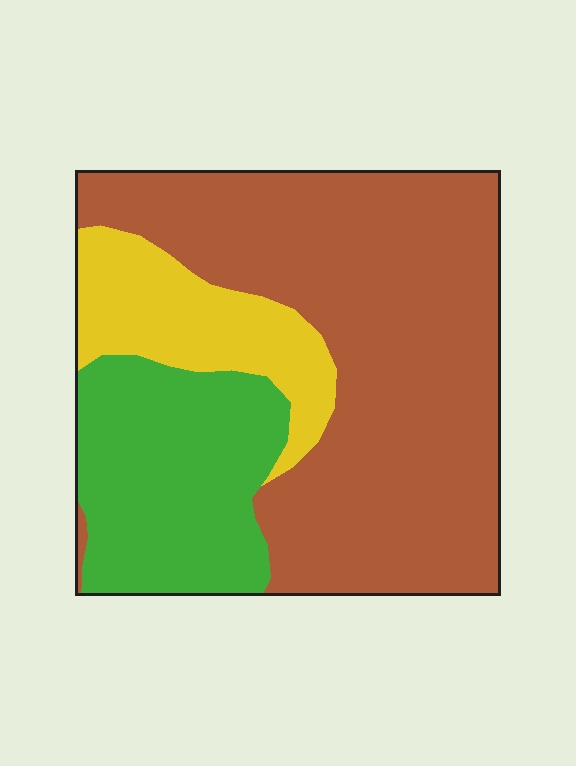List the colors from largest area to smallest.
From largest to smallest: brown, green, yellow.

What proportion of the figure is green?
Green takes up about one quarter (1/4) of the figure.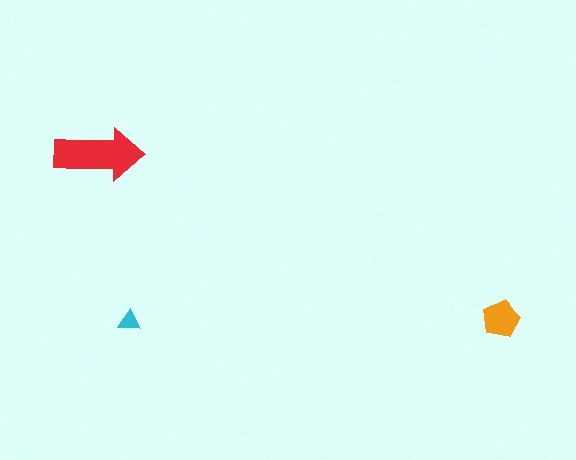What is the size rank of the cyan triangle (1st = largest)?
3rd.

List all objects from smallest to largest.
The cyan triangle, the orange pentagon, the red arrow.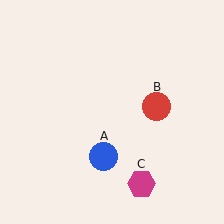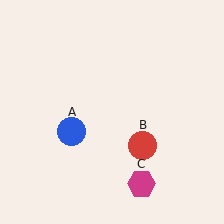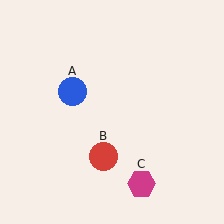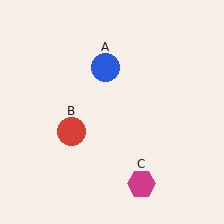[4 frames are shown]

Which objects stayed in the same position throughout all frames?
Magenta hexagon (object C) remained stationary.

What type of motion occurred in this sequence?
The blue circle (object A), red circle (object B) rotated clockwise around the center of the scene.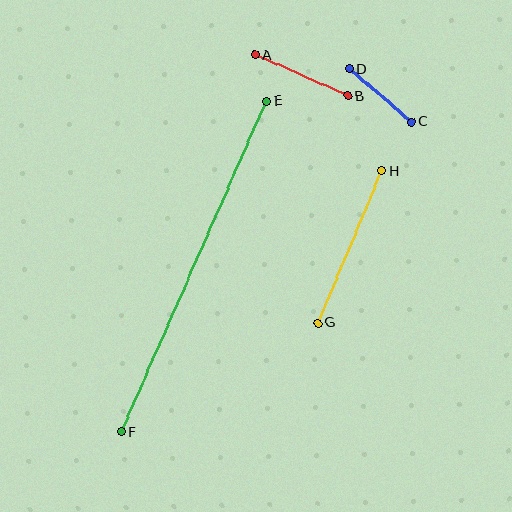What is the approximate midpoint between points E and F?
The midpoint is at approximately (194, 266) pixels.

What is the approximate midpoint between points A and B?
The midpoint is at approximately (301, 75) pixels.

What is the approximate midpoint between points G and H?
The midpoint is at approximately (350, 247) pixels.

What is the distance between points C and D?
The distance is approximately 82 pixels.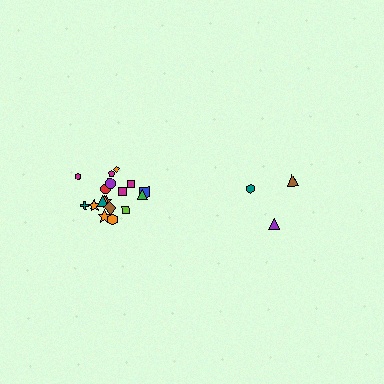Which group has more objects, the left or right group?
The left group.